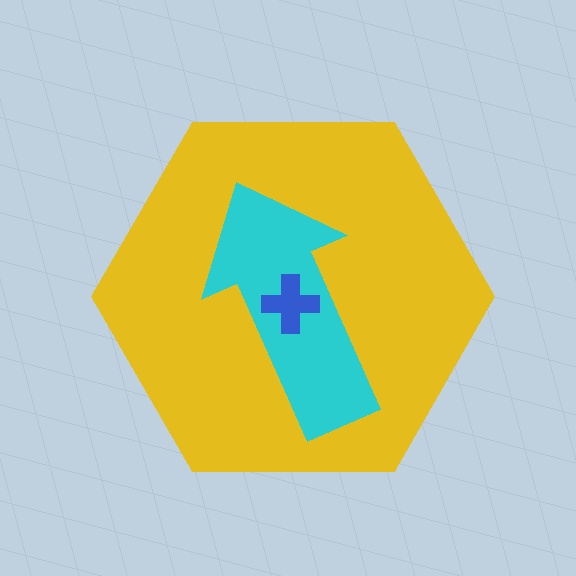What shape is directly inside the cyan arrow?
The blue cross.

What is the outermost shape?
The yellow hexagon.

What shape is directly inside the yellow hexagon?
The cyan arrow.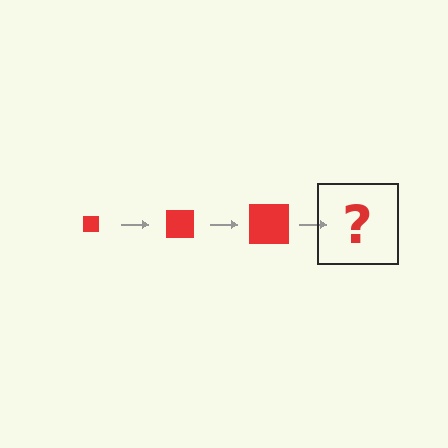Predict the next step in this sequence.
The next step is a red square, larger than the previous one.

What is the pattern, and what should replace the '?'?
The pattern is that the square gets progressively larger each step. The '?' should be a red square, larger than the previous one.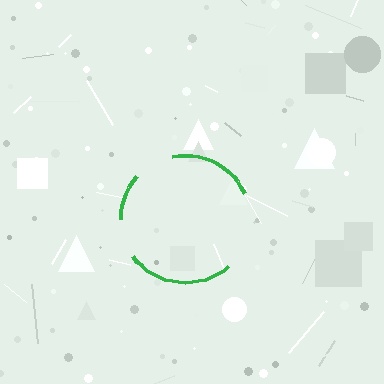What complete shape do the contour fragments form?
The contour fragments form a circle.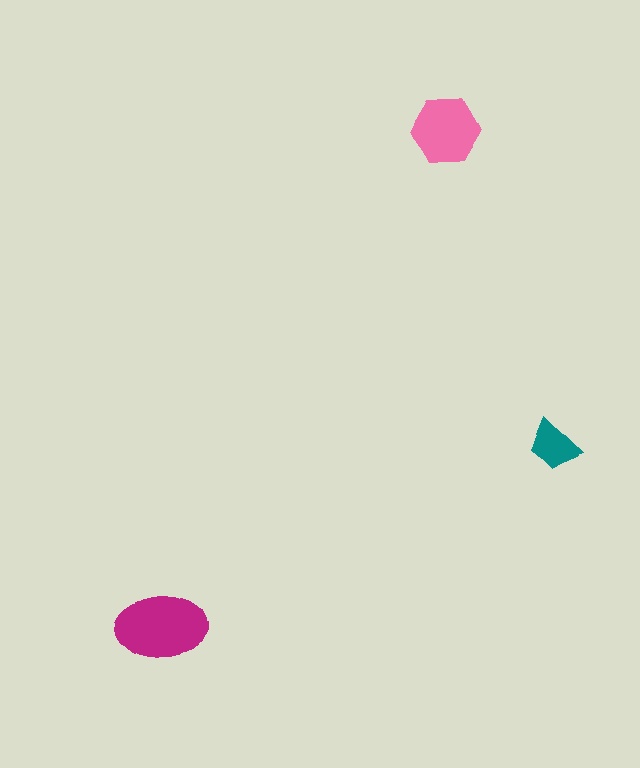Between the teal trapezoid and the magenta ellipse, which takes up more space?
The magenta ellipse.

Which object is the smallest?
The teal trapezoid.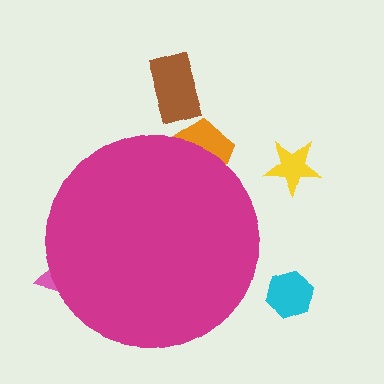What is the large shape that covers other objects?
A magenta circle.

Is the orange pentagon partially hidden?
Yes, the orange pentagon is partially hidden behind the magenta circle.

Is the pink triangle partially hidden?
Yes, the pink triangle is partially hidden behind the magenta circle.